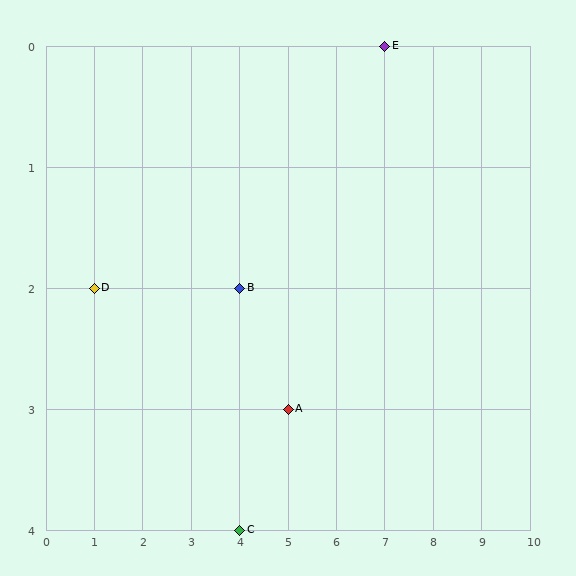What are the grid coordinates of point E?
Point E is at grid coordinates (7, 0).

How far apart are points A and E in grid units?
Points A and E are 2 columns and 3 rows apart (about 3.6 grid units diagonally).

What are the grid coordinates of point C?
Point C is at grid coordinates (4, 4).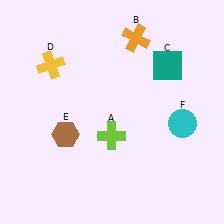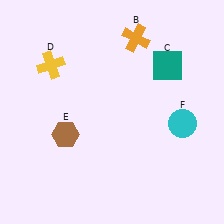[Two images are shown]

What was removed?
The lime cross (A) was removed in Image 2.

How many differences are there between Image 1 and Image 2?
There is 1 difference between the two images.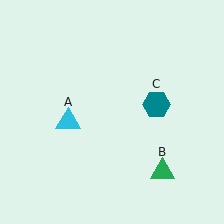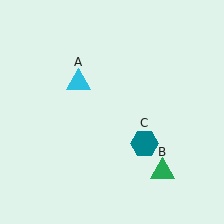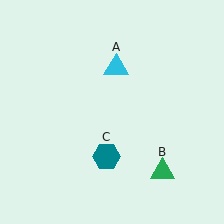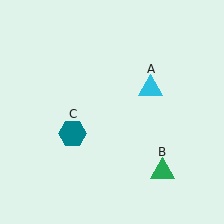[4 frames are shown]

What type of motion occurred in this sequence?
The cyan triangle (object A), teal hexagon (object C) rotated clockwise around the center of the scene.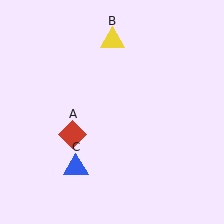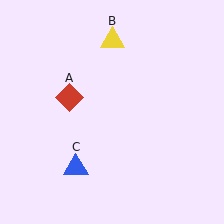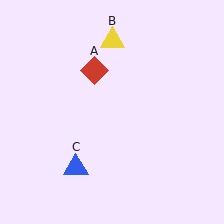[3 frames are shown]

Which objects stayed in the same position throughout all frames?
Yellow triangle (object B) and blue triangle (object C) remained stationary.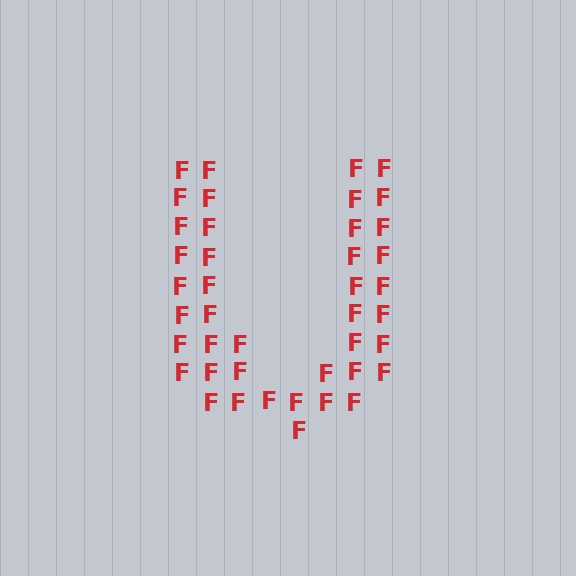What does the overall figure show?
The overall figure shows the letter U.